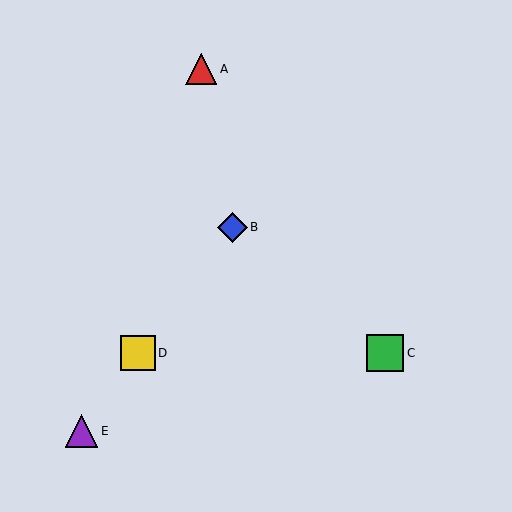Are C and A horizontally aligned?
No, C is at y≈353 and A is at y≈69.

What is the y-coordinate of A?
Object A is at y≈69.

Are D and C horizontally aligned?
Yes, both are at y≈353.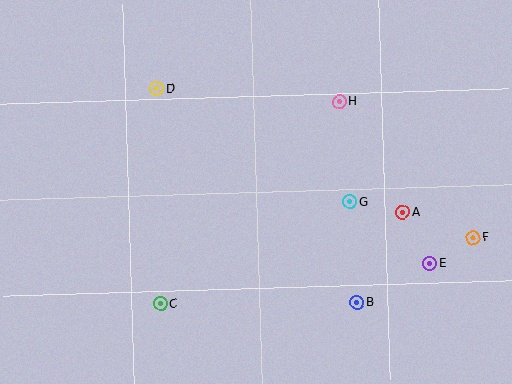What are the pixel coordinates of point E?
Point E is at (430, 263).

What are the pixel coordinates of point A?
Point A is at (402, 212).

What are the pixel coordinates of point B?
Point B is at (357, 302).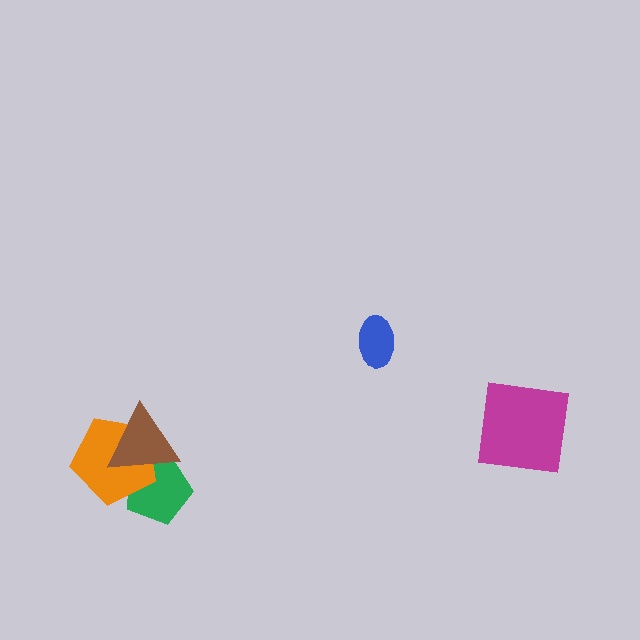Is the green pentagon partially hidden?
Yes, it is partially covered by another shape.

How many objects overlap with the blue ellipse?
0 objects overlap with the blue ellipse.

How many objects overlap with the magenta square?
0 objects overlap with the magenta square.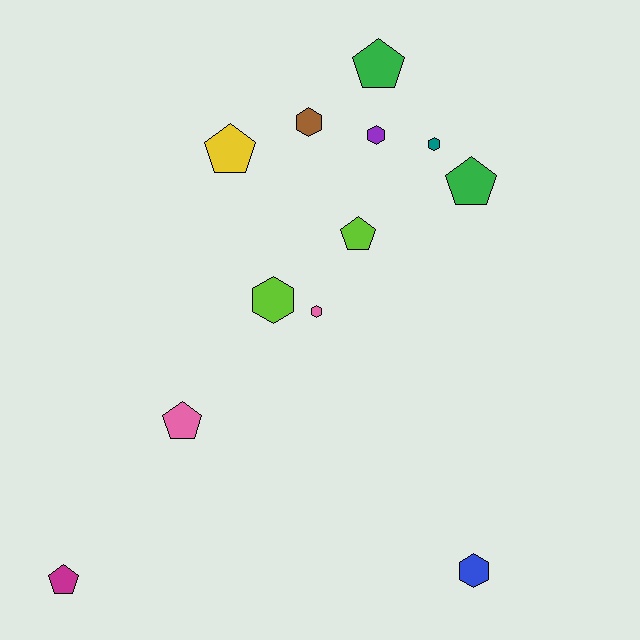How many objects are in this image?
There are 12 objects.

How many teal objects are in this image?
There is 1 teal object.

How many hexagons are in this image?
There are 6 hexagons.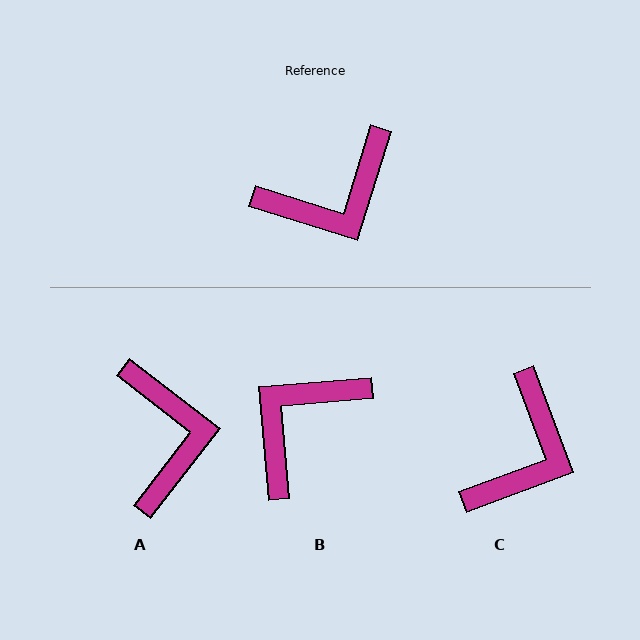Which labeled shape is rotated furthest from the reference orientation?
B, about 158 degrees away.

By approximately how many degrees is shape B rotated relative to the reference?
Approximately 158 degrees clockwise.